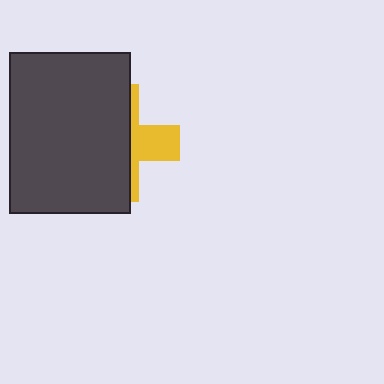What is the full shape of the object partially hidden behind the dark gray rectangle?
The partially hidden object is a yellow cross.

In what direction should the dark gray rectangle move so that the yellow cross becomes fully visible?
The dark gray rectangle should move left. That is the shortest direction to clear the overlap and leave the yellow cross fully visible.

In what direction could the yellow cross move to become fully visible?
The yellow cross could move right. That would shift it out from behind the dark gray rectangle entirely.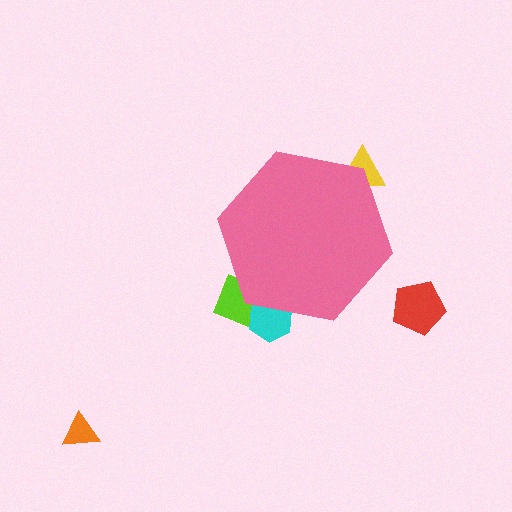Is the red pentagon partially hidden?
No, the red pentagon is fully visible.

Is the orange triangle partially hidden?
No, the orange triangle is fully visible.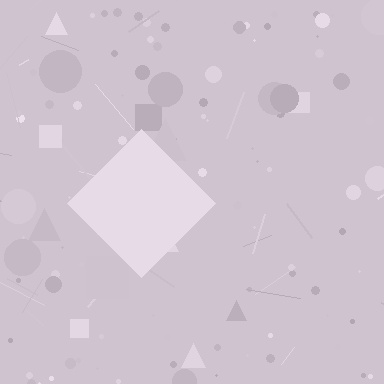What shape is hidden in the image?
A diamond is hidden in the image.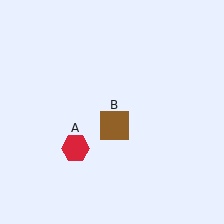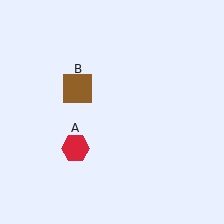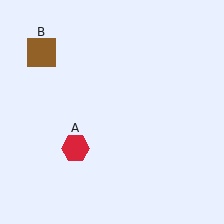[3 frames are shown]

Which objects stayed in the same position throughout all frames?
Red hexagon (object A) remained stationary.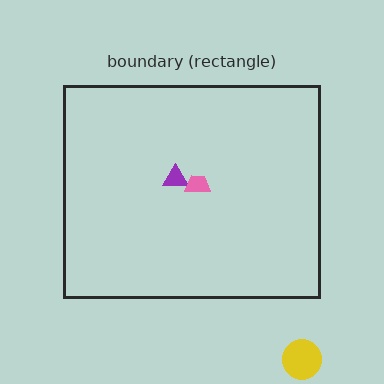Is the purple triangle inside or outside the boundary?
Inside.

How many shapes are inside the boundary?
2 inside, 1 outside.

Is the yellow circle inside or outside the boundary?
Outside.